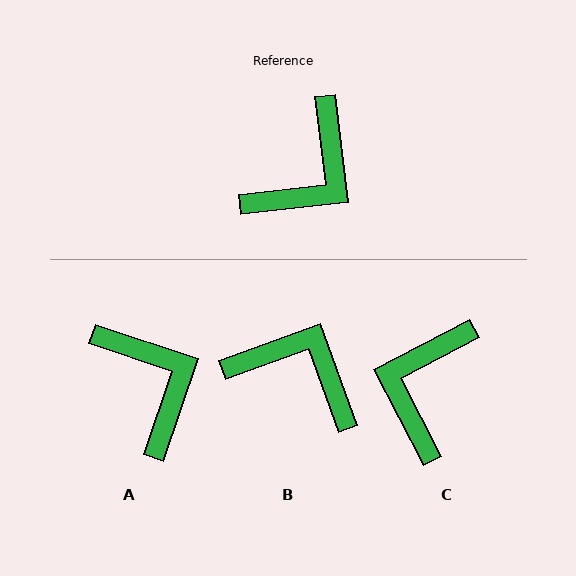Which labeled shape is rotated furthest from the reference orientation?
C, about 159 degrees away.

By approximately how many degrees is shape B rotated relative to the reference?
Approximately 103 degrees counter-clockwise.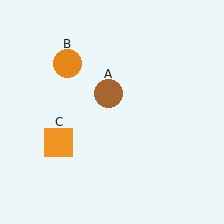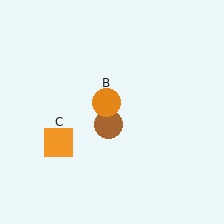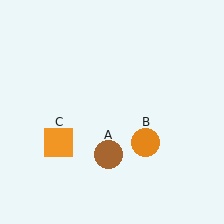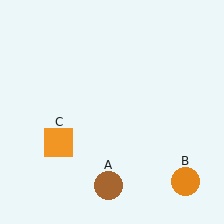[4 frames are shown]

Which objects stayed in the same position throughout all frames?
Orange square (object C) remained stationary.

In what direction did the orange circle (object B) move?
The orange circle (object B) moved down and to the right.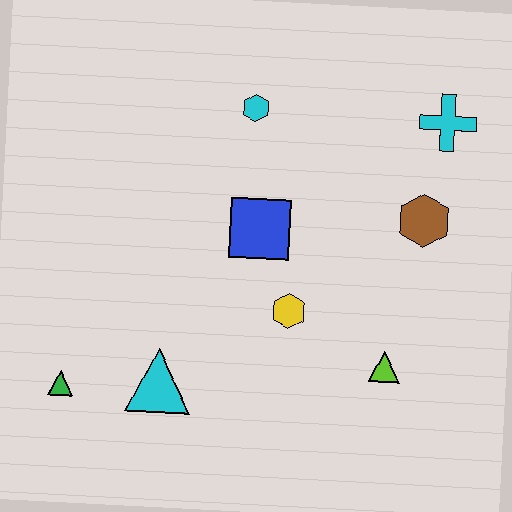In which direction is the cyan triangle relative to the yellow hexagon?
The cyan triangle is to the left of the yellow hexagon.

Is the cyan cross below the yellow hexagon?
No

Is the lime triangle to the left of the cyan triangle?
No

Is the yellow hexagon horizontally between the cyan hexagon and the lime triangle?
Yes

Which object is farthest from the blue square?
The green triangle is farthest from the blue square.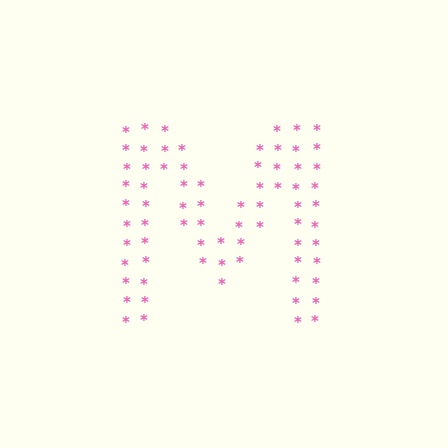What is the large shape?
The large shape is the letter M.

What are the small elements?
The small elements are asterisks.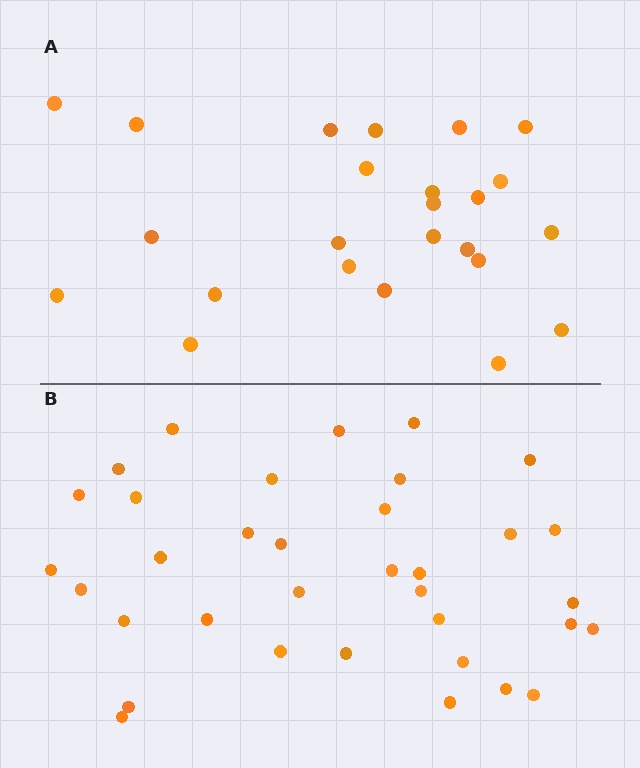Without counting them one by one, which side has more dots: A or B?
Region B (the bottom region) has more dots.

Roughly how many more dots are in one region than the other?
Region B has roughly 12 or so more dots than region A.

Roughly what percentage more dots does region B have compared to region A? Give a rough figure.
About 45% more.